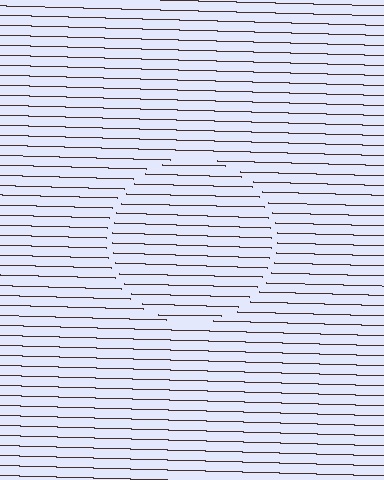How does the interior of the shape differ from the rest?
The interior of the shape contains the same grating, shifted by half a period — the contour is defined by the phase discontinuity where line-ends from the inner and outer gratings abut.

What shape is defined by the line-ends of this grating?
An illusory circle. The interior of the shape contains the same grating, shifted by half a period — the contour is defined by the phase discontinuity where line-ends from the inner and outer gratings abut.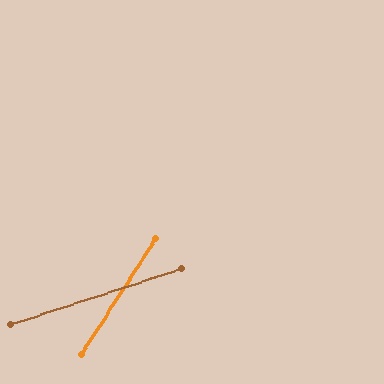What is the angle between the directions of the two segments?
Approximately 39 degrees.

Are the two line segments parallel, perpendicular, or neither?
Neither parallel nor perpendicular — they differ by about 39°.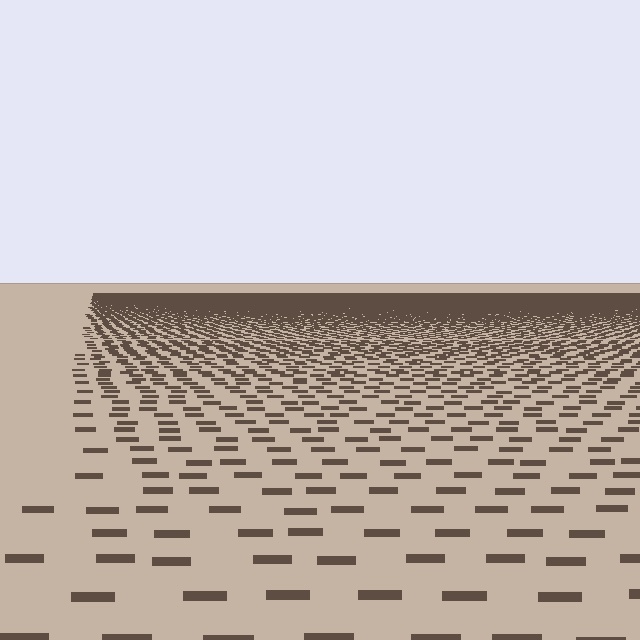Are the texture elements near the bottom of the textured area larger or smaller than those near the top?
Larger. Near the bottom, elements are closer to the viewer and appear at a bigger on-screen size.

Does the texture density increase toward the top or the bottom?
Density increases toward the top.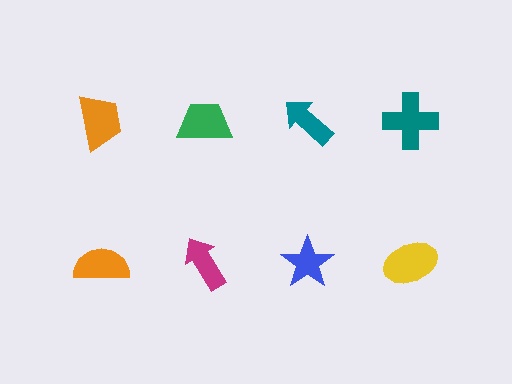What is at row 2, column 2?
A magenta arrow.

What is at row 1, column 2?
A green trapezoid.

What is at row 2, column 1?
An orange semicircle.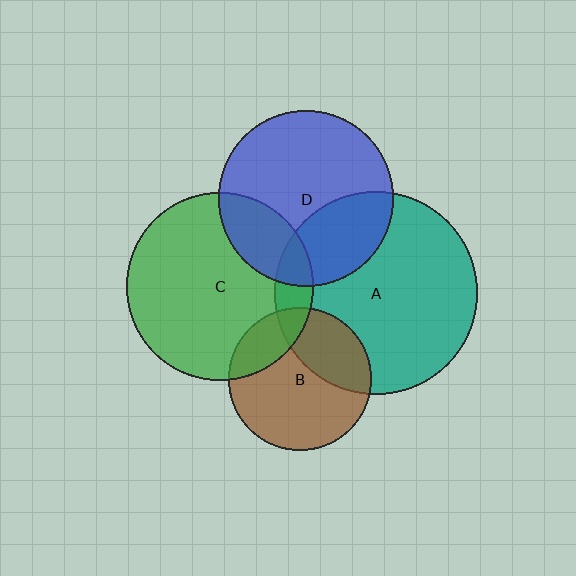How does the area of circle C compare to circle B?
Approximately 1.7 times.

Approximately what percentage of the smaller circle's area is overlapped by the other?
Approximately 20%.